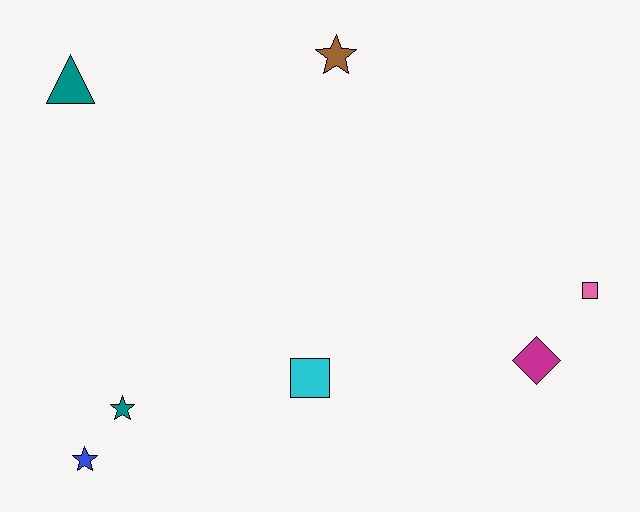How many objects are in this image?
There are 7 objects.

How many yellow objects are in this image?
There are no yellow objects.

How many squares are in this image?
There are 2 squares.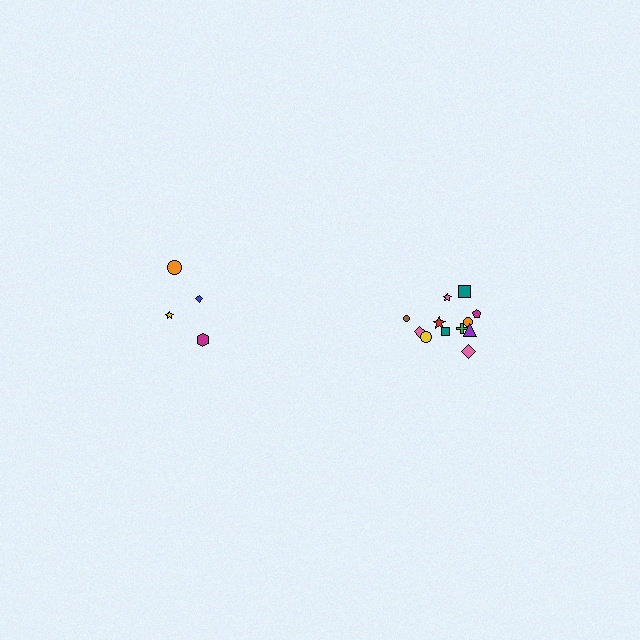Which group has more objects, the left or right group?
The right group.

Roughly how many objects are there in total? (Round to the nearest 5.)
Roughly 15 objects in total.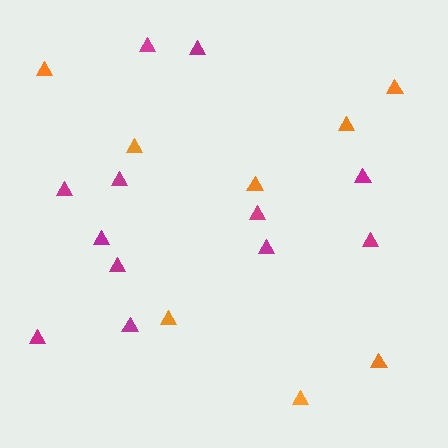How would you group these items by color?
There are 2 groups: one group of magenta triangles (12) and one group of orange triangles (8).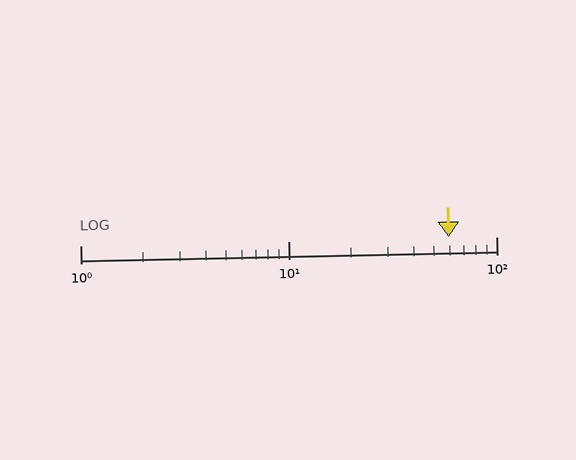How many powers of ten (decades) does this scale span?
The scale spans 2 decades, from 1 to 100.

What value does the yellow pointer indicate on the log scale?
The pointer indicates approximately 59.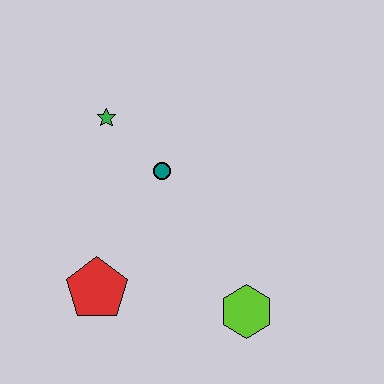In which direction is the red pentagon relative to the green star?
The red pentagon is below the green star.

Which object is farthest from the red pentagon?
The green star is farthest from the red pentagon.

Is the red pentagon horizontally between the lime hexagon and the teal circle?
No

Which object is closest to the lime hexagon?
The red pentagon is closest to the lime hexagon.